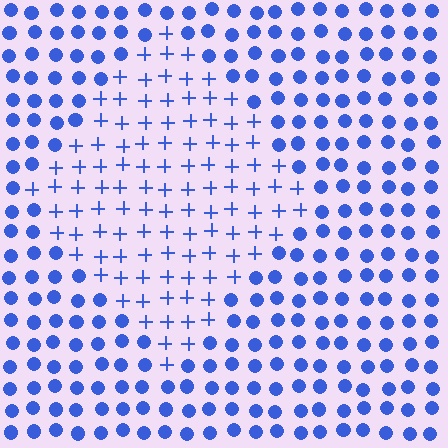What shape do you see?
I see a diamond.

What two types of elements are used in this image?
The image uses plus signs inside the diamond region and circles outside it.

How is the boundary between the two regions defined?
The boundary is defined by a change in element shape: plus signs inside vs. circles outside. All elements share the same color and spacing.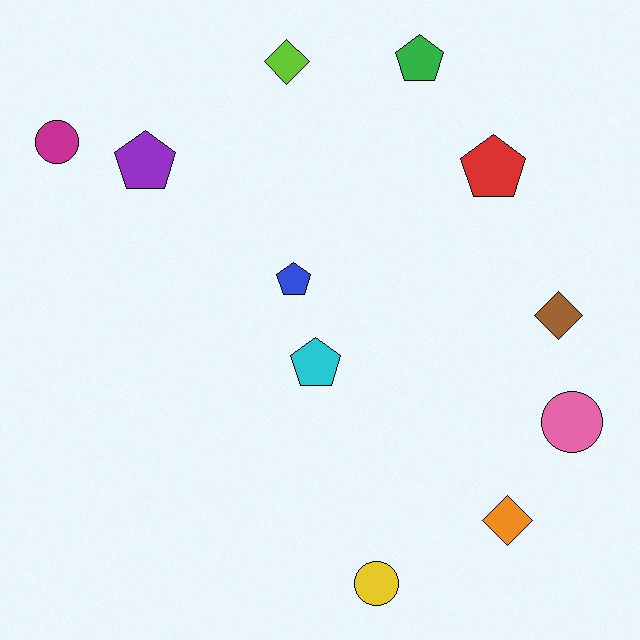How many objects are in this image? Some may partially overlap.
There are 11 objects.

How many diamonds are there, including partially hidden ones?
There are 3 diamonds.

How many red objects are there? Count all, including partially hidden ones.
There is 1 red object.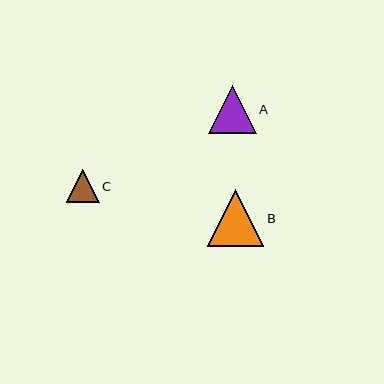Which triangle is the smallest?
Triangle C is the smallest with a size of approximately 32 pixels.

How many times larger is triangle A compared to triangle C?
Triangle A is approximately 1.5 times the size of triangle C.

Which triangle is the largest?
Triangle B is the largest with a size of approximately 57 pixels.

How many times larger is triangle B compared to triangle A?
Triangle B is approximately 1.2 times the size of triangle A.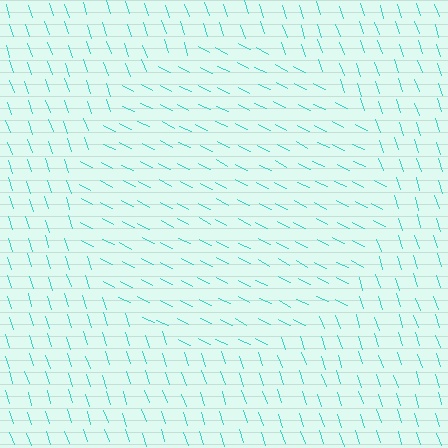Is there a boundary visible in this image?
Yes, there is a texture boundary formed by a change in line orientation.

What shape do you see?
I see a circle.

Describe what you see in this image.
The image is filled with small cyan line segments. A circle region in the image has lines oriented differently from the surrounding lines, creating a visible texture boundary.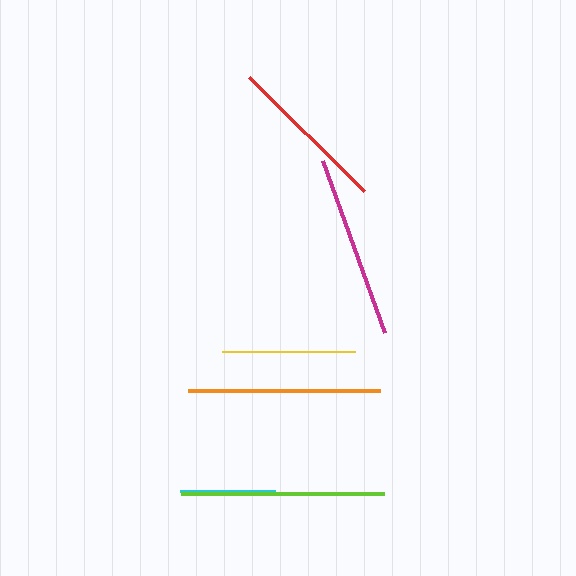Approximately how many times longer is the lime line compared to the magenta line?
The lime line is approximately 1.1 times the length of the magenta line.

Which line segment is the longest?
The lime line is the longest at approximately 203 pixels.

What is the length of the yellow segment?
The yellow segment is approximately 133 pixels long.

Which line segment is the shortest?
The cyan line is the shortest at approximately 95 pixels.